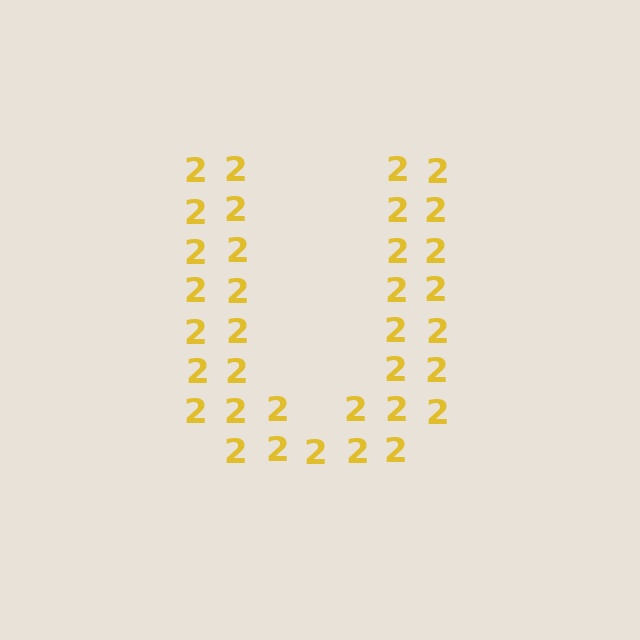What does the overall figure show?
The overall figure shows the letter U.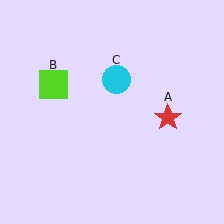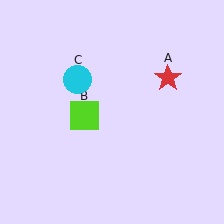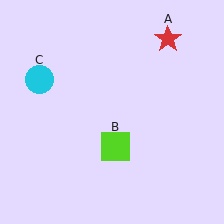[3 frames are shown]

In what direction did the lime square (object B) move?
The lime square (object B) moved down and to the right.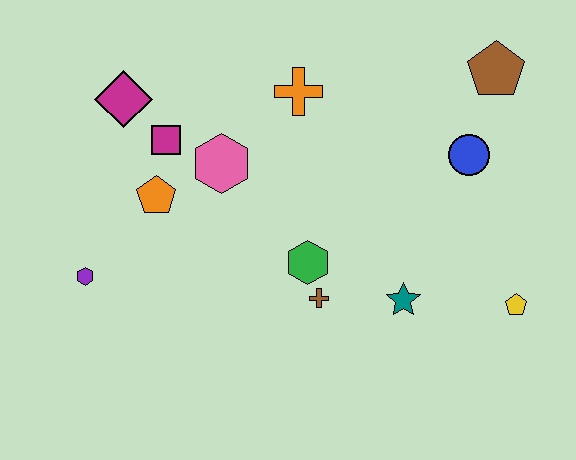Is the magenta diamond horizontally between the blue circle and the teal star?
No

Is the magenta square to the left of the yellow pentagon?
Yes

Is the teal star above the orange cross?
No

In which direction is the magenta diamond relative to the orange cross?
The magenta diamond is to the left of the orange cross.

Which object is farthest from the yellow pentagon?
The magenta diamond is farthest from the yellow pentagon.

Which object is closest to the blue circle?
The brown pentagon is closest to the blue circle.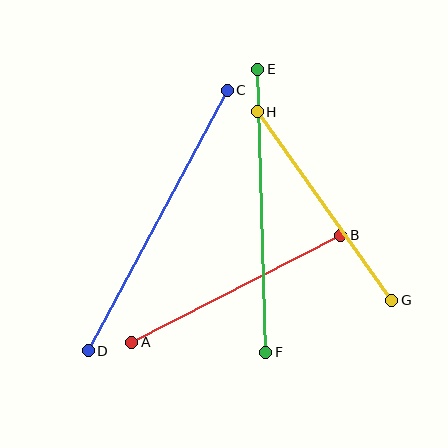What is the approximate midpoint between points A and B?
The midpoint is at approximately (236, 289) pixels.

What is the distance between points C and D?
The distance is approximately 295 pixels.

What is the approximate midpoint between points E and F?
The midpoint is at approximately (262, 211) pixels.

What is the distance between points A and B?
The distance is approximately 235 pixels.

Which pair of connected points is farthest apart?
Points C and D are farthest apart.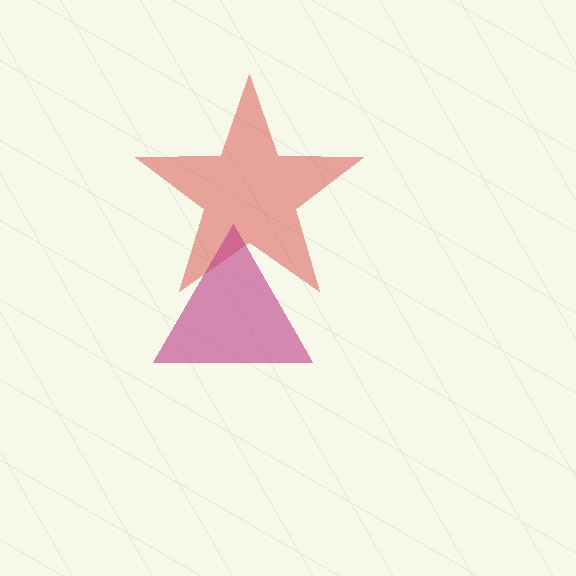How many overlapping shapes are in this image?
There are 2 overlapping shapes in the image.